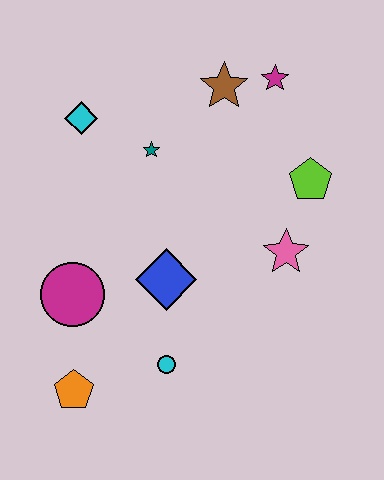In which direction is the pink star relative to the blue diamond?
The pink star is to the right of the blue diamond.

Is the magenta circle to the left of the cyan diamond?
Yes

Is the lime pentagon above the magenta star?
No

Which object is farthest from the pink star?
The orange pentagon is farthest from the pink star.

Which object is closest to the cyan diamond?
The teal star is closest to the cyan diamond.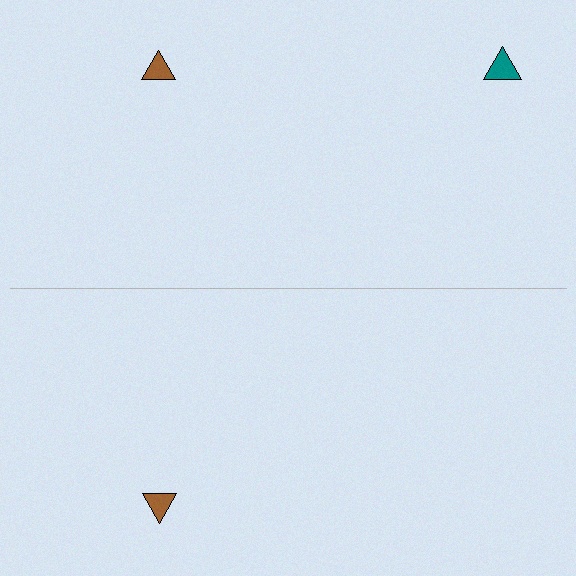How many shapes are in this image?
There are 3 shapes in this image.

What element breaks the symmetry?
A teal triangle is missing from the bottom side.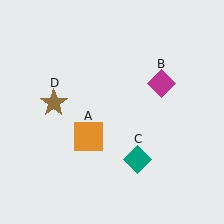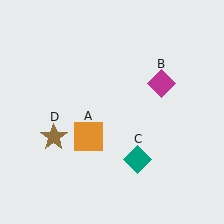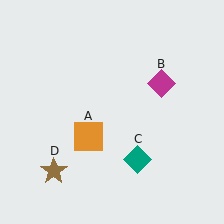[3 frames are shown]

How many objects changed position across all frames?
1 object changed position: brown star (object D).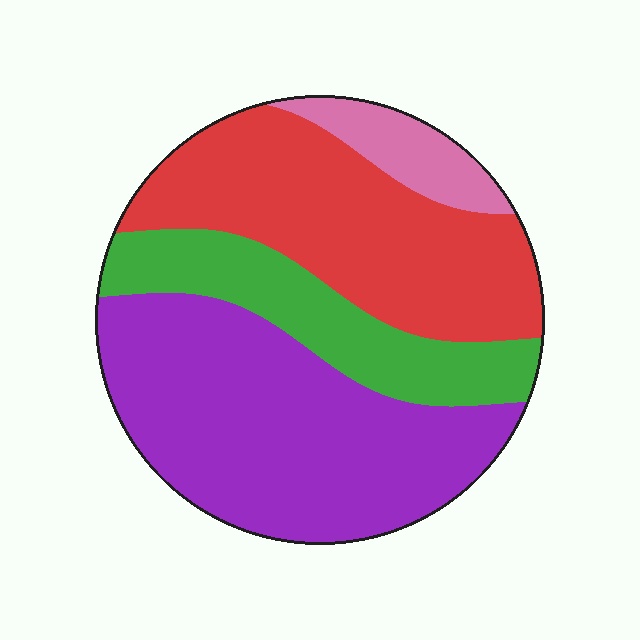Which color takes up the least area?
Pink, at roughly 5%.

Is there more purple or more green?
Purple.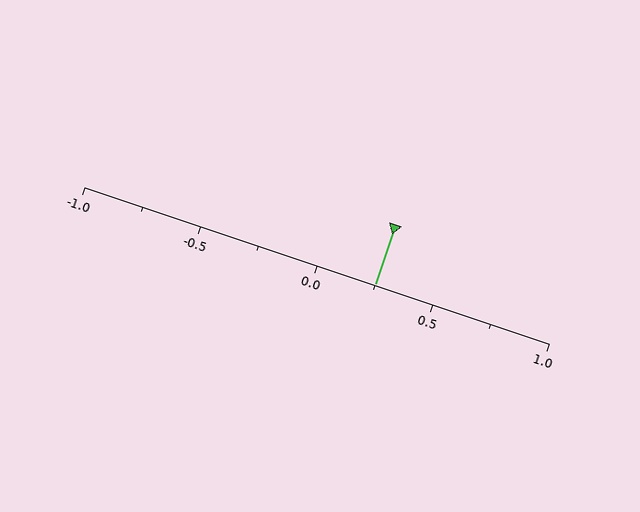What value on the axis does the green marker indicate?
The marker indicates approximately 0.25.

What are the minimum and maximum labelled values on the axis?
The axis runs from -1.0 to 1.0.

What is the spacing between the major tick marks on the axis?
The major ticks are spaced 0.5 apart.